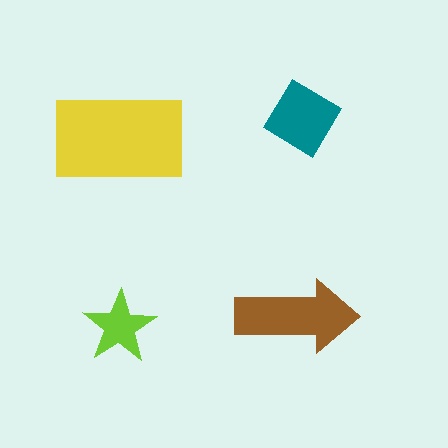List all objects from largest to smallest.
The yellow rectangle, the brown arrow, the teal diamond, the lime star.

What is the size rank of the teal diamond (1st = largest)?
3rd.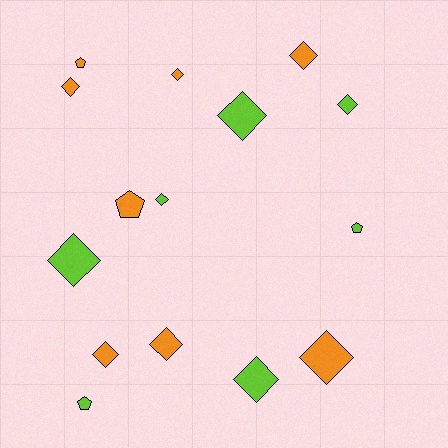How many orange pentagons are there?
There are 2 orange pentagons.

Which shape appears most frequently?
Diamond, with 11 objects.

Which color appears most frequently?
Orange, with 8 objects.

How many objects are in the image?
There are 15 objects.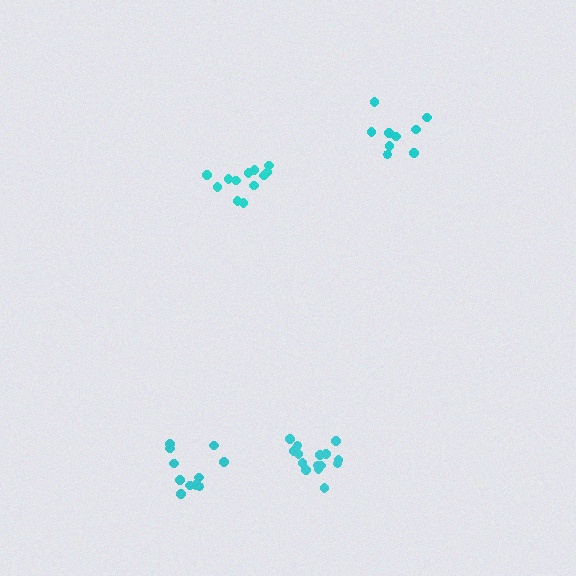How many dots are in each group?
Group 1: 11 dots, Group 2: 15 dots, Group 3: 9 dots, Group 4: 12 dots (47 total).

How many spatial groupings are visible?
There are 4 spatial groupings.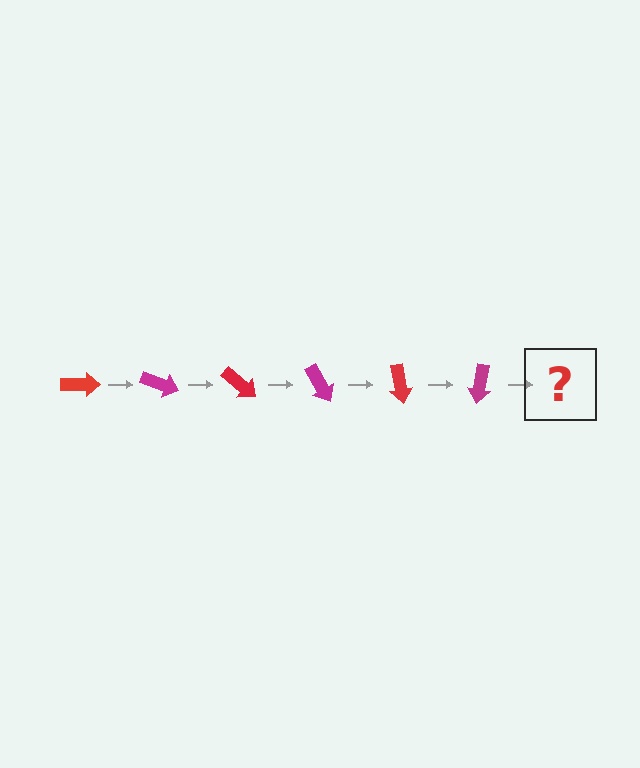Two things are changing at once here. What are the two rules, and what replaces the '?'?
The two rules are that it rotates 20 degrees each step and the color cycles through red and magenta. The '?' should be a red arrow, rotated 120 degrees from the start.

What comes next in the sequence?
The next element should be a red arrow, rotated 120 degrees from the start.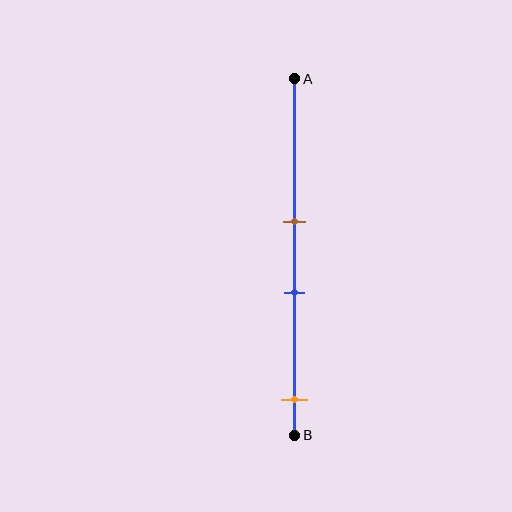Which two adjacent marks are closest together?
The brown and blue marks are the closest adjacent pair.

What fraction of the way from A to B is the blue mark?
The blue mark is approximately 60% (0.6) of the way from A to B.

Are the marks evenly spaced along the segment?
No, the marks are not evenly spaced.